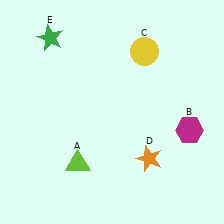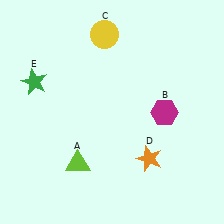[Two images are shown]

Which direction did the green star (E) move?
The green star (E) moved down.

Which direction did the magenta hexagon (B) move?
The magenta hexagon (B) moved left.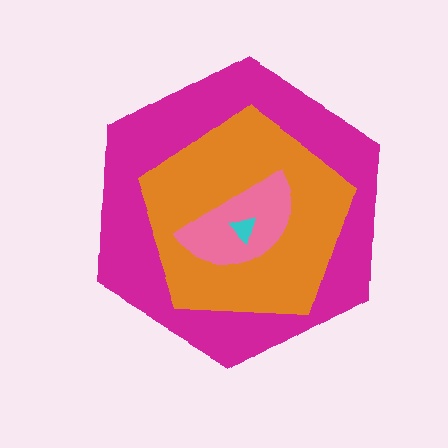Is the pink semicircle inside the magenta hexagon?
Yes.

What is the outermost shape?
The magenta hexagon.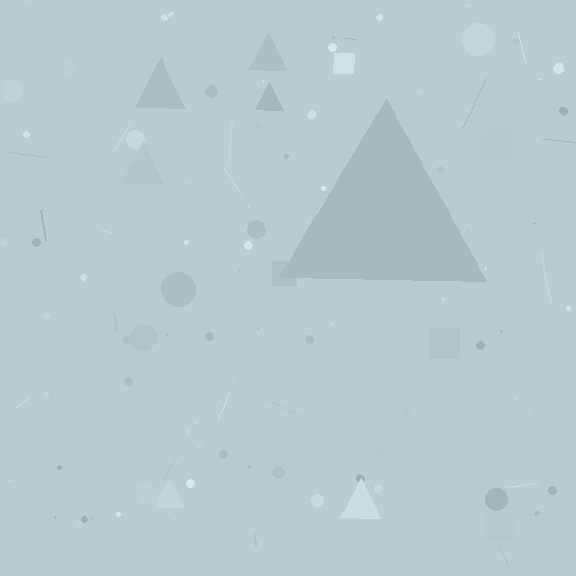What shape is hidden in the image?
A triangle is hidden in the image.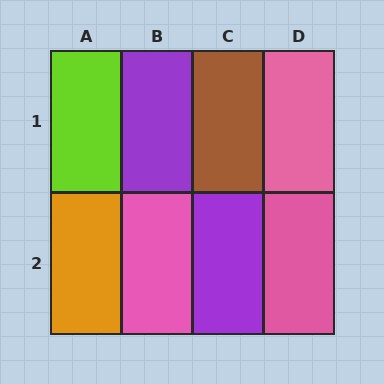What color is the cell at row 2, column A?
Orange.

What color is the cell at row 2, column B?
Pink.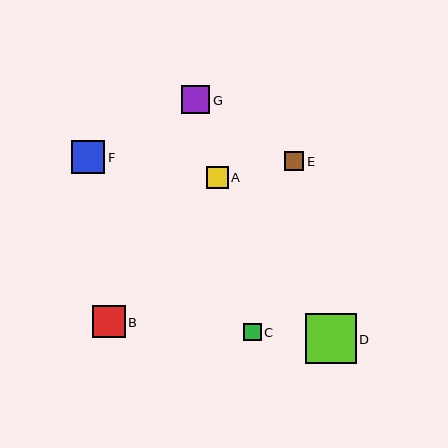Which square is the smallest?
Square C is the smallest with a size of approximately 18 pixels.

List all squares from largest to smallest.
From largest to smallest: D, F, B, G, A, E, C.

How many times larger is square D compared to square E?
Square D is approximately 2.7 times the size of square E.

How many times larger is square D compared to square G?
Square D is approximately 1.8 times the size of square G.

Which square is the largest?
Square D is the largest with a size of approximately 51 pixels.